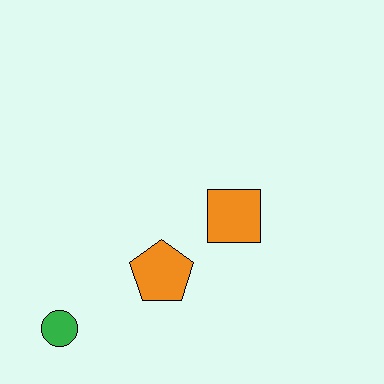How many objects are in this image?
There are 3 objects.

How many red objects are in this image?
There are no red objects.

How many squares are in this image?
There is 1 square.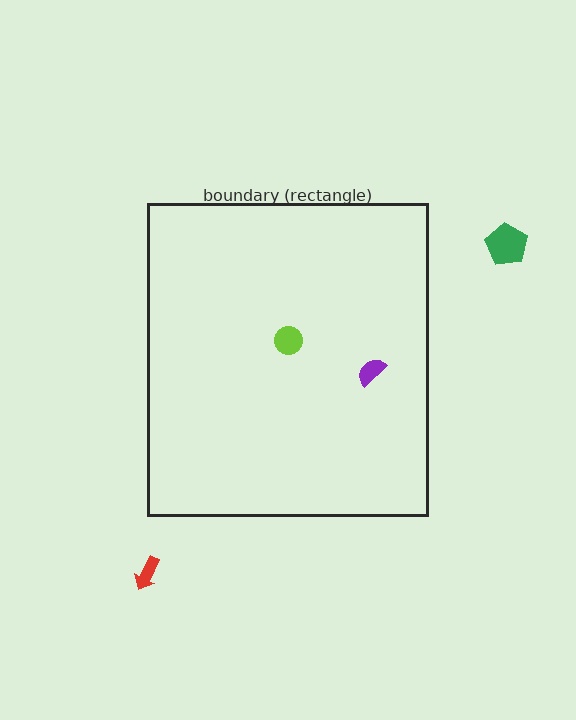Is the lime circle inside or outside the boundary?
Inside.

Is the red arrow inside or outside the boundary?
Outside.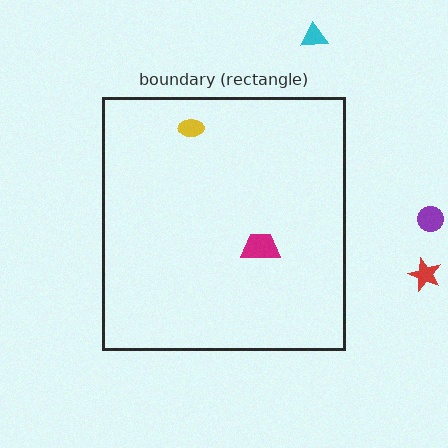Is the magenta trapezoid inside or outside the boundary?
Inside.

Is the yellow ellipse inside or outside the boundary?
Inside.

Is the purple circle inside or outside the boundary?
Outside.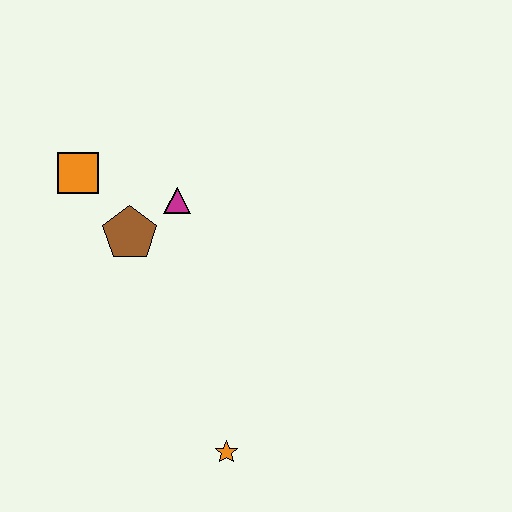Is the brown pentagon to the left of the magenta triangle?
Yes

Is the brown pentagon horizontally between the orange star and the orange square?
Yes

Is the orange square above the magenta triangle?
Yes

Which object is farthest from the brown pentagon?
The orange star is farthest from the brown pentagon.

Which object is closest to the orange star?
The brown pentagon is closest to the orange star.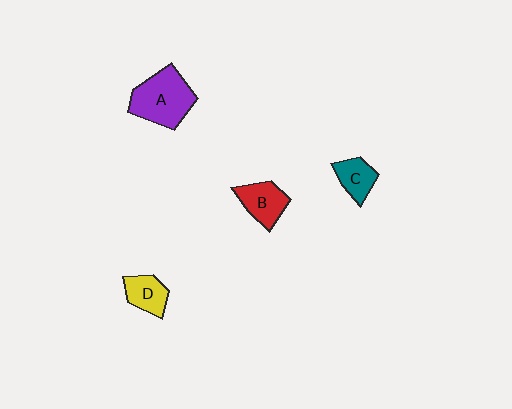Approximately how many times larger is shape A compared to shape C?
Approximately 2.1 times.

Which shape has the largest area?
Shape A (purple).